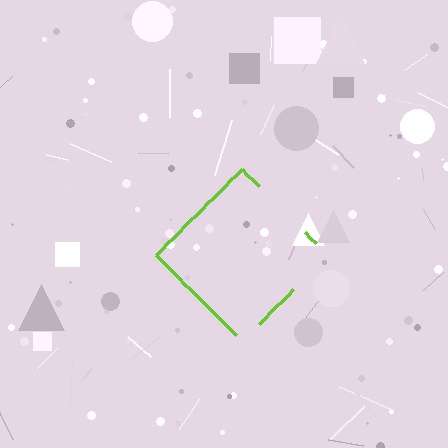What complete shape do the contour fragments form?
The contour fragments form a diamond.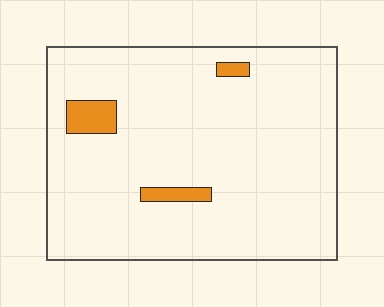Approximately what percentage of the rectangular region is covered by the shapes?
Approximately 5%.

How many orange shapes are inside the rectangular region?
3.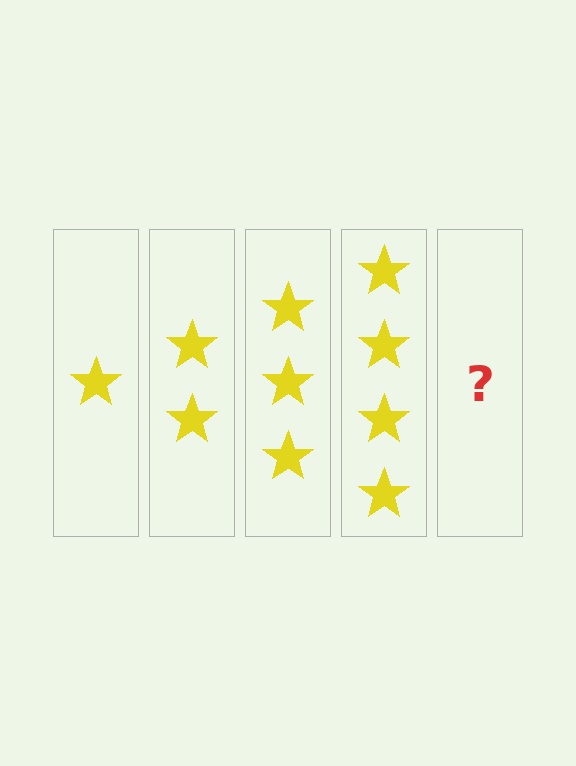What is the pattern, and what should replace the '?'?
The pattern is that each step adds one more star. The '?' should be 5 stars.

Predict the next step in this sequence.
The next step is 5 stars.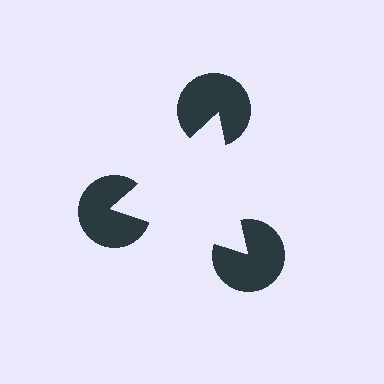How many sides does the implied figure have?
3 sides.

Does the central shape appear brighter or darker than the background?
It typically appears slightly brighter than the background, even though no actual brightness change is drawn.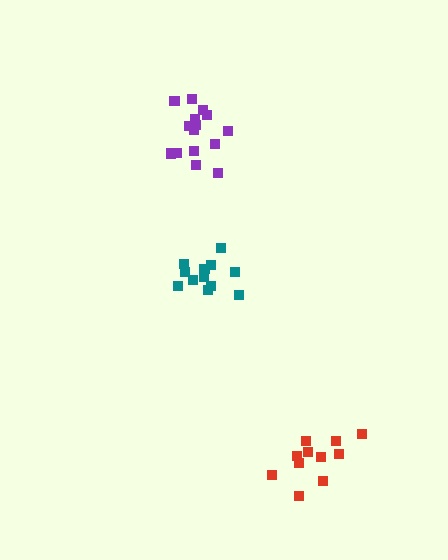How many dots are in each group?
Group 1: 11 dots, Group 2: 15 dots, Group 3: 12 dots (38 total).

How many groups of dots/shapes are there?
There are 3 groups.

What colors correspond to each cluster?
The clusters are colored: red, purple, teal.